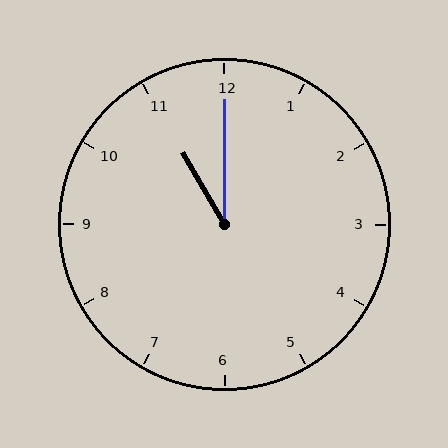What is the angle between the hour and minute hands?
Approximately 30 degrees.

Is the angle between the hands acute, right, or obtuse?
It is acute.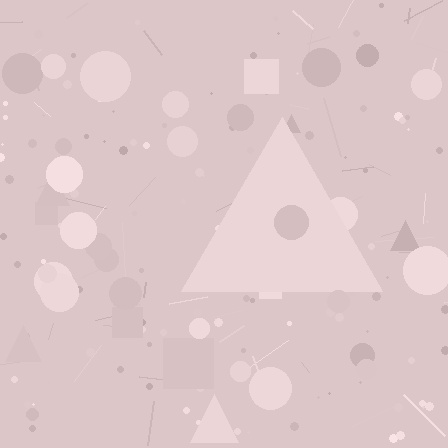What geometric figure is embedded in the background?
A triangle is embedded in the background.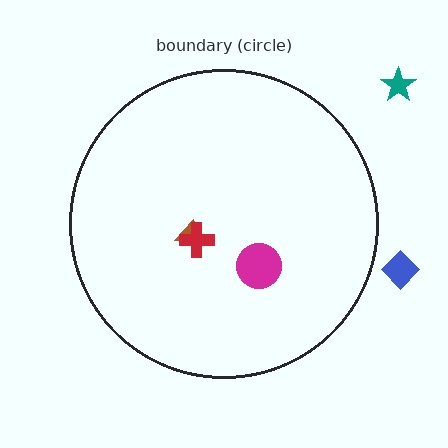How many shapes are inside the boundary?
3 inside, 2 outside.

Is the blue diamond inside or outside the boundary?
Outside.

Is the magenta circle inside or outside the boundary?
Inside.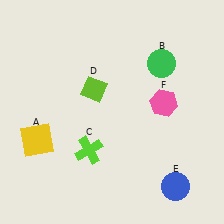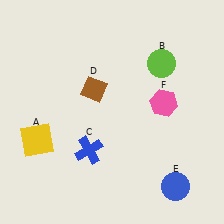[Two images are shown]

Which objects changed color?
B changed from green to lime. C changed from lime to blue. D changed from lime to brown.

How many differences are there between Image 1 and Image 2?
There are 3 differences between the two images.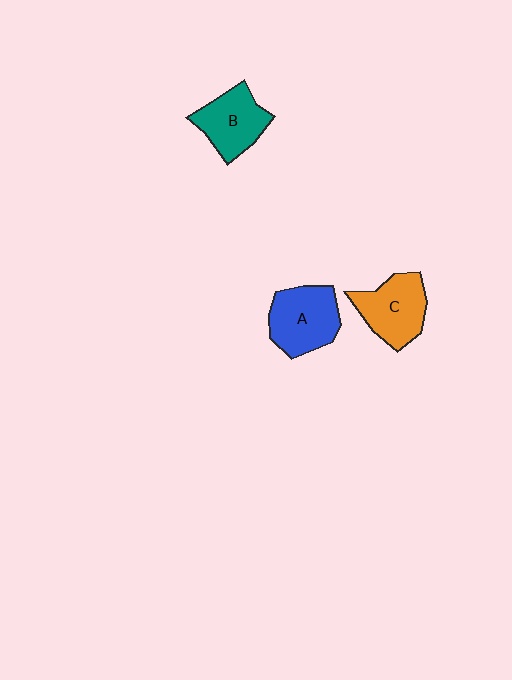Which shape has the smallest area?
Shape B (teal).